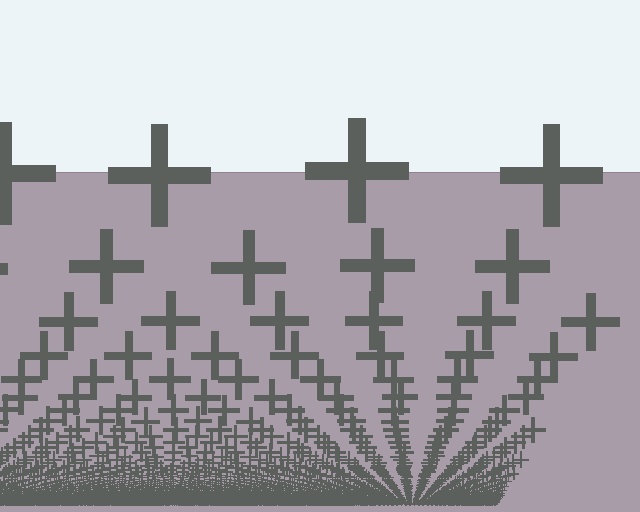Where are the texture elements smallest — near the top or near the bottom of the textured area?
Near the bottom.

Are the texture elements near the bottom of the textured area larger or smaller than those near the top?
Smaller. The gradient is inverted — elements near the bottom are smaller and denser.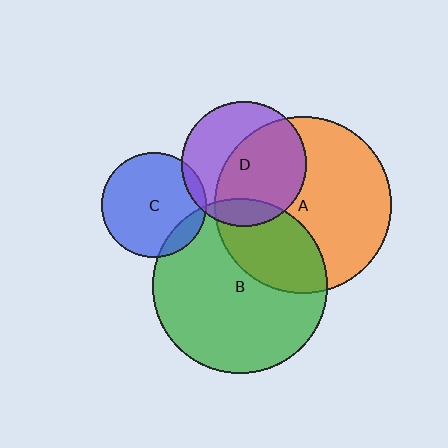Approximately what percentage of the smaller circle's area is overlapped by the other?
Approximately 10%.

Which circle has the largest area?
Circle A (orange).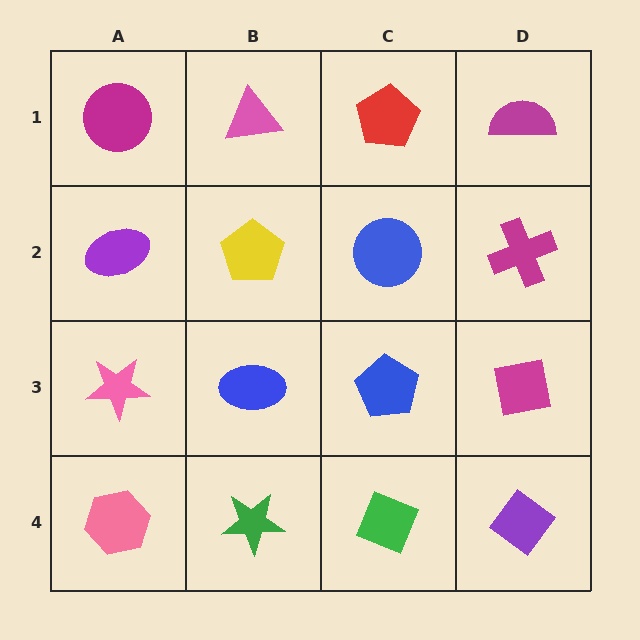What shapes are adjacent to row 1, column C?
A blue circle (row 2, column C), a pink triangle (row 1, column B), a magenta semicircle (row 1, column D).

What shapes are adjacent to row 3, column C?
A blue circle (row 2, column C), a green diamond (row 4, column C), a blue ellipse (row 3, column B), a magenta square (row 3, column D).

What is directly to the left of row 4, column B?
A pink hexagon.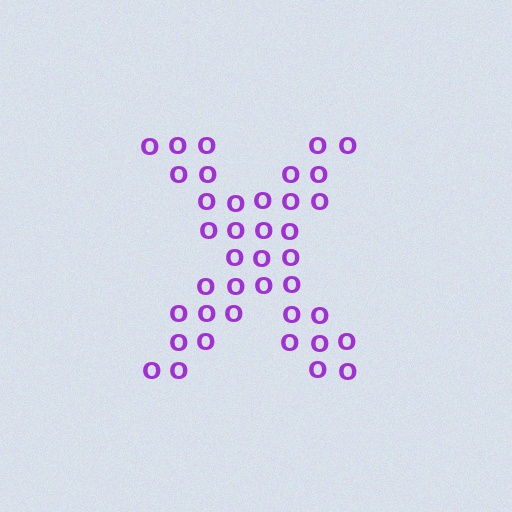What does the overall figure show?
The overall figure shows the letter X.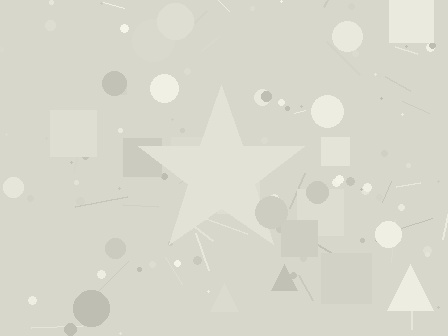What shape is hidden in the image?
A star is hidden in the image.